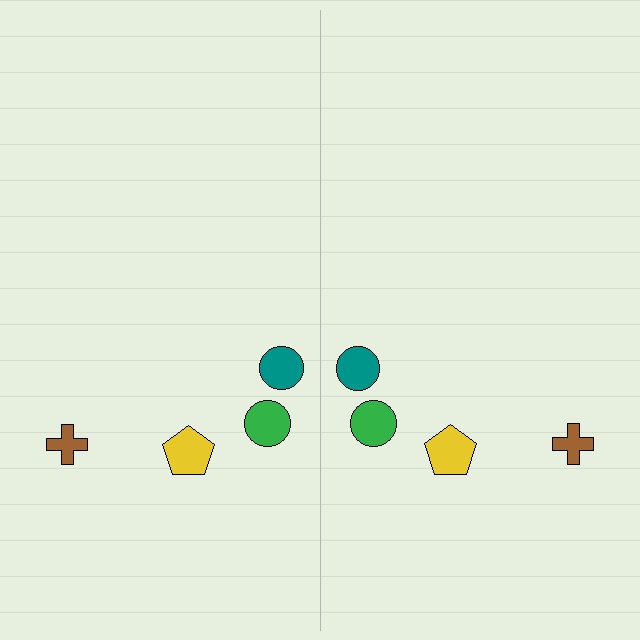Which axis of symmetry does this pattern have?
The pattern has a vertical axis of symmetry running through the center of the image.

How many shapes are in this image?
There are 8 shapes in this image.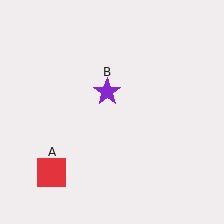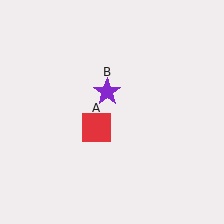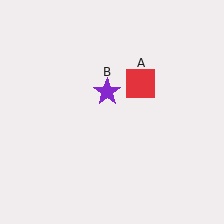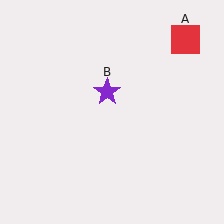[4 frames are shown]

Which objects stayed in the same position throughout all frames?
Purple star (object B) remained stationary.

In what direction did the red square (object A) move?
The red square (object A) moved up and to the right.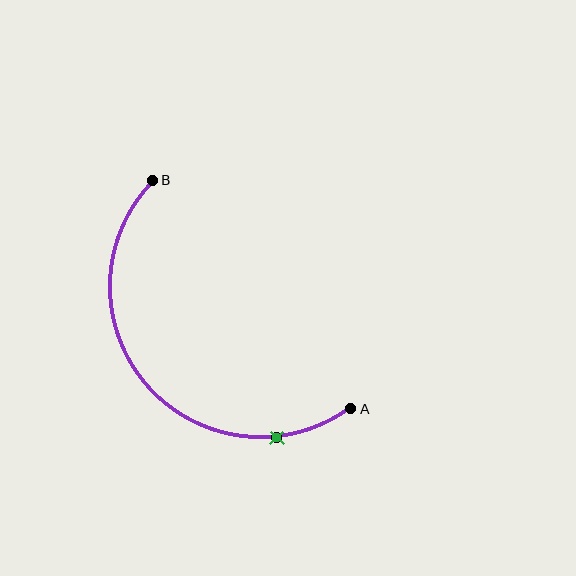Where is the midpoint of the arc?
The arc midpoint is the point on the curve farthest from the straight line joining A and B. It sits below and to the left of that line.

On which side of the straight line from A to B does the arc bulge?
The arc bulges below and to the left of the straight line connecting A and B.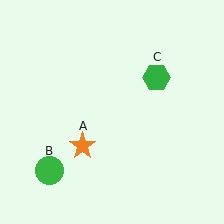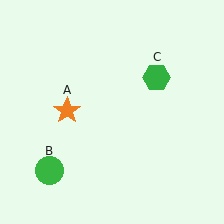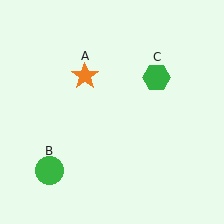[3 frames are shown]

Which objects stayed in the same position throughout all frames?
Green circle (object B) and green hexagon (object C) remained stationary.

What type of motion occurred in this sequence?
The orange star (object A) rotated clockwise around the center of the scene.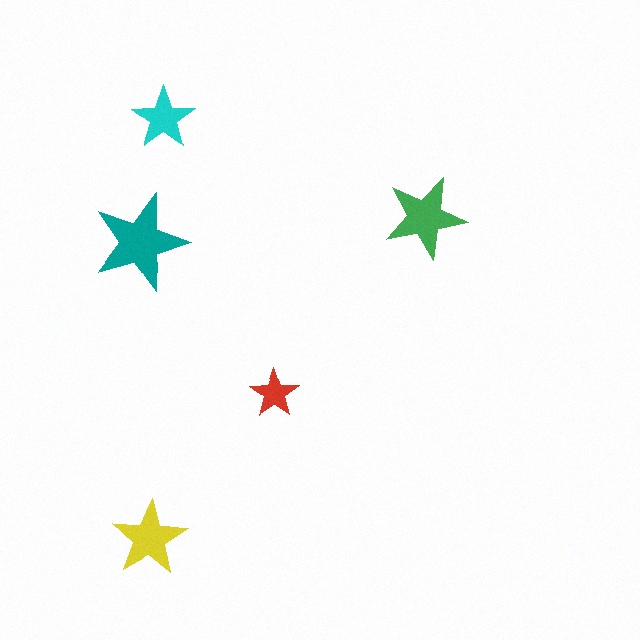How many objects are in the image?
There are 5 objects in the image.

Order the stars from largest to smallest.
the teal one, the green one, the yellow one, the cyan one, the red one.